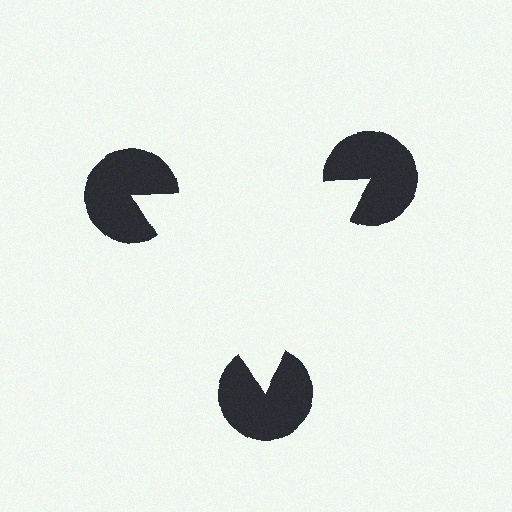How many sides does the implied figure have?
3 sides.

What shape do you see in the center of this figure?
An illusory triangle — its edges are inferred from the aligned wedge cuts in the pac-man discs, not physically drawn.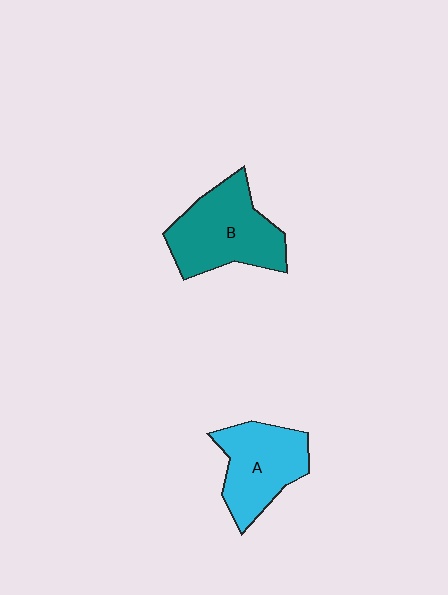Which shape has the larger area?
Shape B (teal).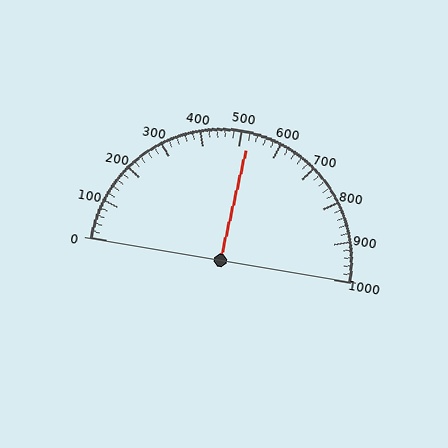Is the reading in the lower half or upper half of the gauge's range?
The reading is in the upper half of the range (0 to 1000).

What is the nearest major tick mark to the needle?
The nearest major tick mark is 500.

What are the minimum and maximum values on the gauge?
The gauge ranges from 0 to 1000.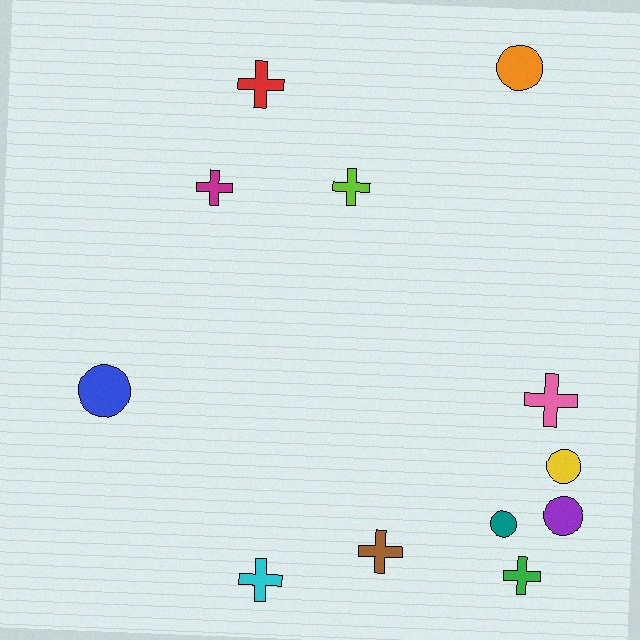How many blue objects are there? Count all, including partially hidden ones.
There is 1 blue object.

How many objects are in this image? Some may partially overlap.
There are 12 objects.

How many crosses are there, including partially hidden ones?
There are 7 crosses.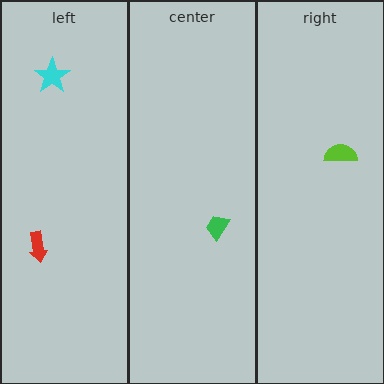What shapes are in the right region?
The lime semicircle.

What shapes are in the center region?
The green trapezoid.